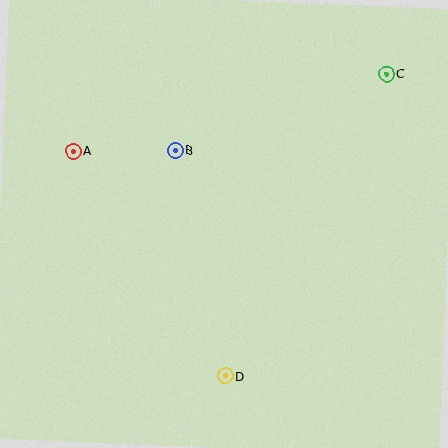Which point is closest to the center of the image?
Point B at (175, 150) is closest to the center.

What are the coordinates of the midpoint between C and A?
The midpoint between C and A is at (230, 112).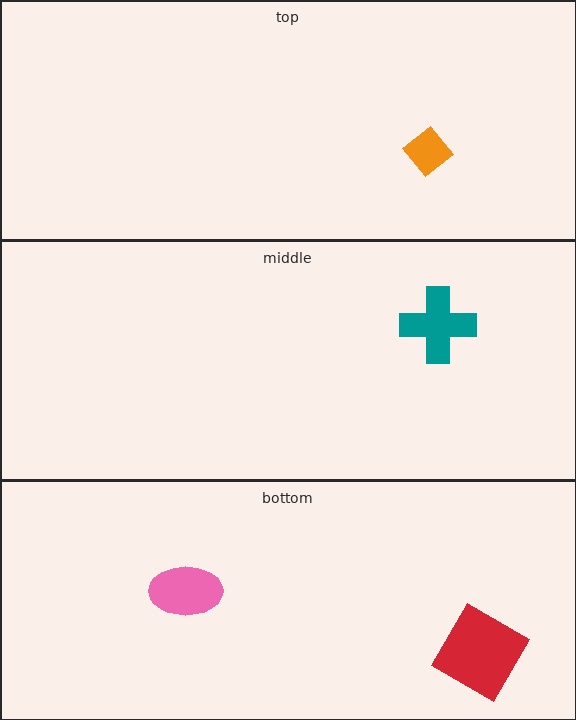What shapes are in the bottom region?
The red diamond, the pink ellipse.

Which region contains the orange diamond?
The top region.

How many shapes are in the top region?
1.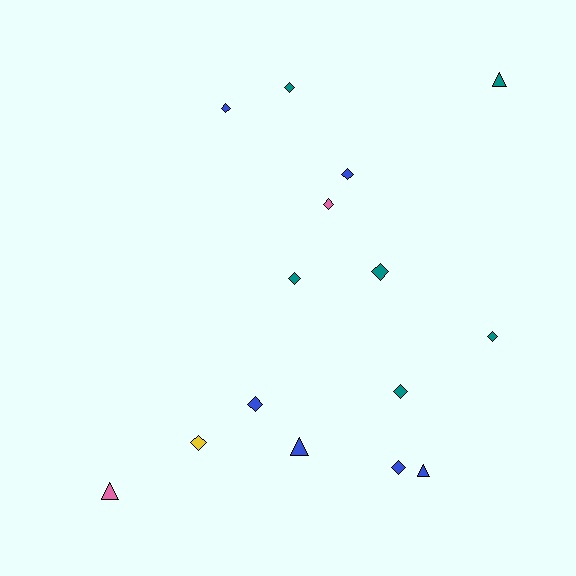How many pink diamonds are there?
There is 1 pink diamond.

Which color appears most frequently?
Blue, with 6 objects.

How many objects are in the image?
There are 15 objects.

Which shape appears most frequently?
Diamond, with 11 objects.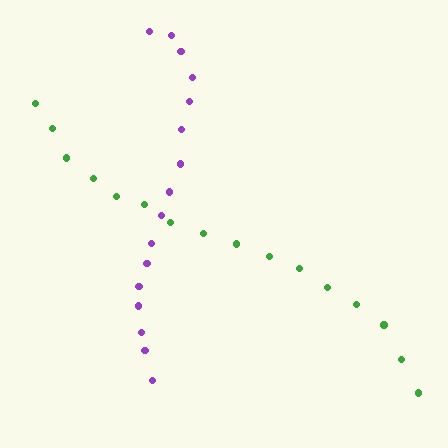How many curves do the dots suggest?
There are 2 distinct paths.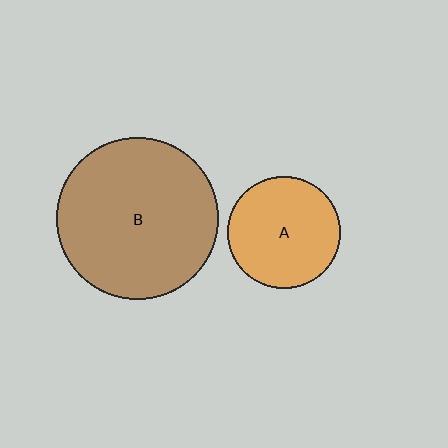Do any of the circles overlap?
No, none of the circles overlap.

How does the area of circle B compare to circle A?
Approximately 2.1 times.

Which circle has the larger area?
Circle B (brown).